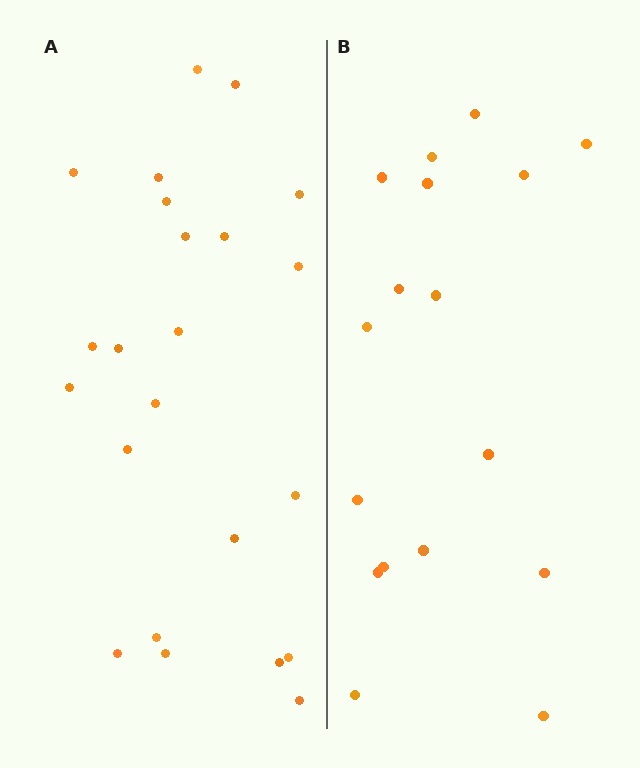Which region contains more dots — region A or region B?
Region A (the left region) has more dots.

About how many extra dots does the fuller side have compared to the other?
Region A has about 6 more dots than region B.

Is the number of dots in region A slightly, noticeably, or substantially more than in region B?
Region A has noticeably more, but not dramatically so. The ratio is roughly 1.4 to 1.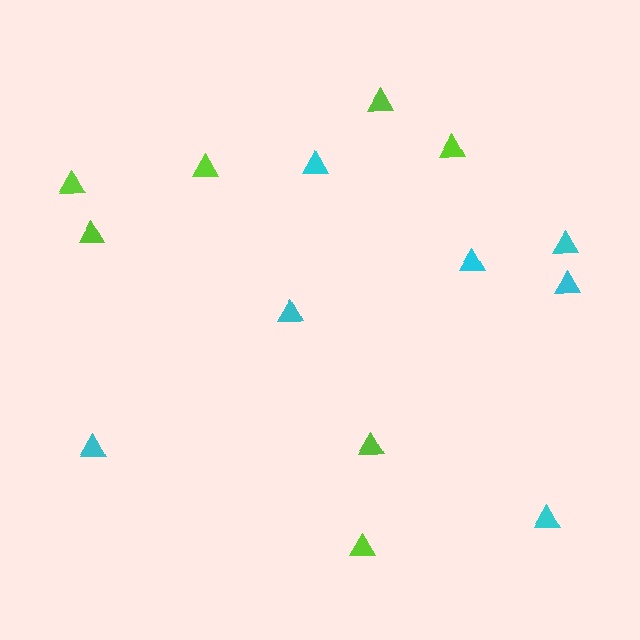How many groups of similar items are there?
There are 2 groups: one group of cyan triangles (7) and one group of lime triangles (7).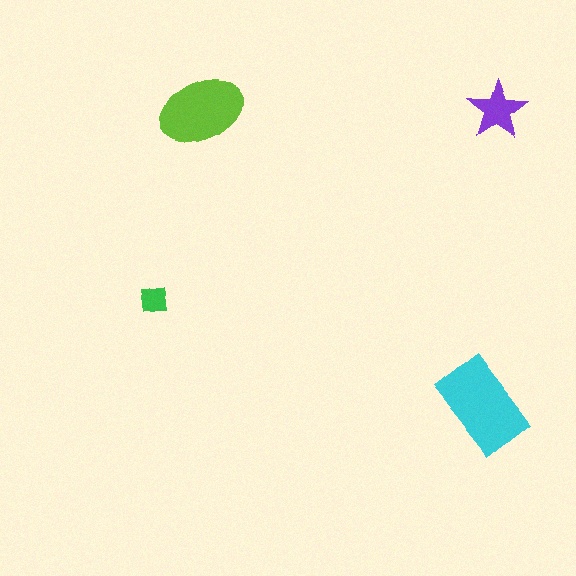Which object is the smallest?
The green square.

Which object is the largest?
The cyan rectangle.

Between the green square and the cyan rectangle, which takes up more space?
The cyan rectangle.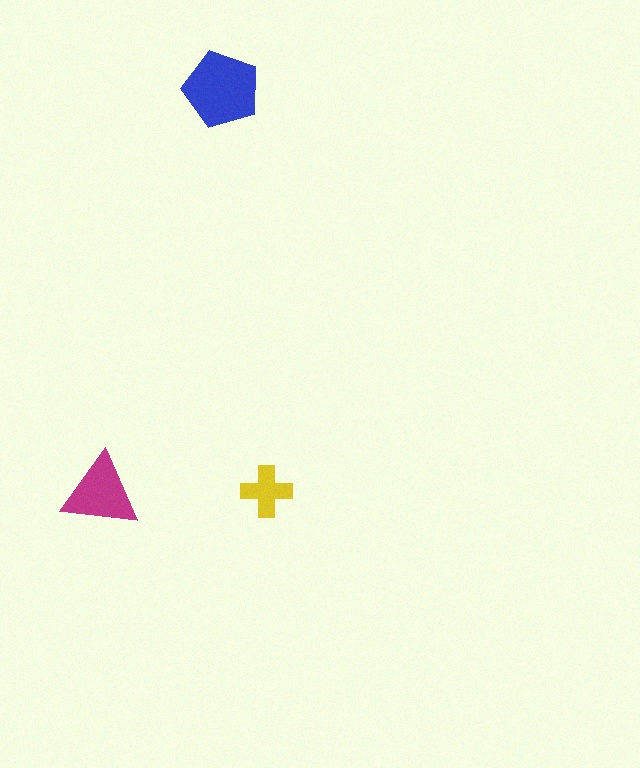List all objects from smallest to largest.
The yellow cross, the magenta triangle, the blue pentagon.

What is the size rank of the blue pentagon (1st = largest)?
1st.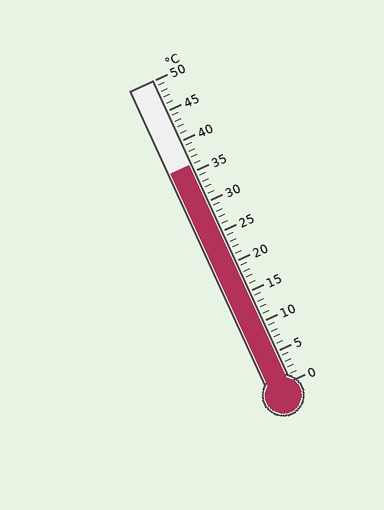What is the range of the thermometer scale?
The thermometer scale ranges from 0°C to 50°C.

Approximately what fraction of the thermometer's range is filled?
The thermometer is filled to approximately 70% of its range.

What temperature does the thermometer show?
The thermometer shows approximately 36°C.